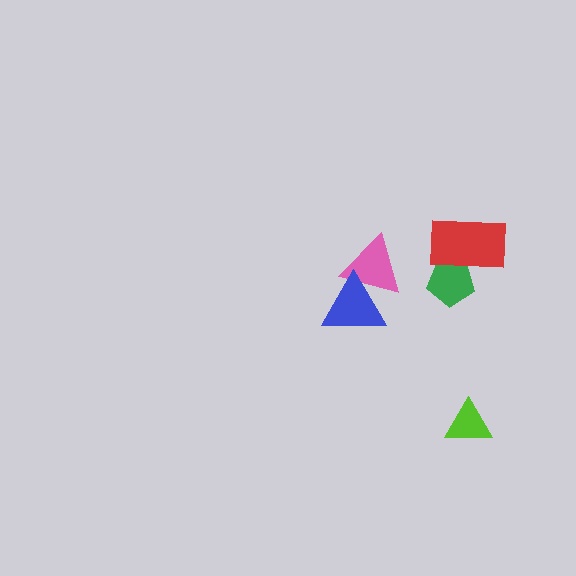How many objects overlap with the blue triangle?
1 object overlaps with the blue triangle.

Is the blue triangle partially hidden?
No, no other shape covers it.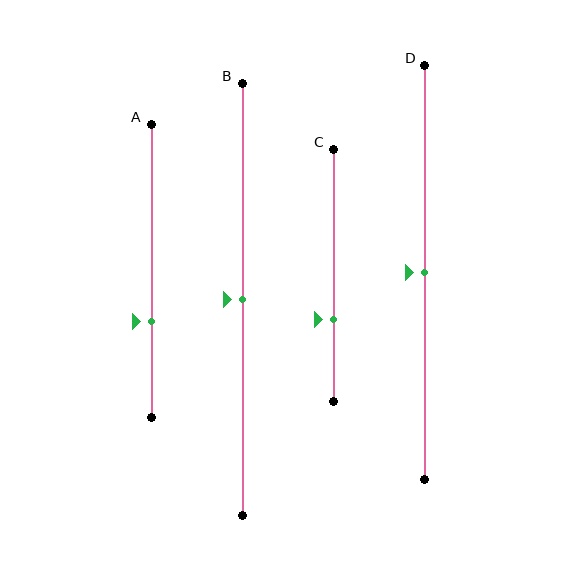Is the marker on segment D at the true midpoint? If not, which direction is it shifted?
Yes, the marker on segment D is at the true midpoint.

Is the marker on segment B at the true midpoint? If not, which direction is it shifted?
Yes, the marker on segment B is at the true midpoint.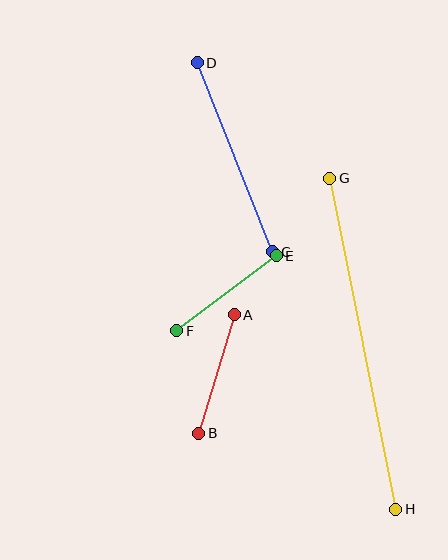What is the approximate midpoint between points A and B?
The midpoint is at approximately (217, 374) pixels.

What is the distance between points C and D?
The distance is approximately 204 pixels.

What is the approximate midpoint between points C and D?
The midpoint is at approximately (235, 157) pixels.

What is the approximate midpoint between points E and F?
The midpoint is at approximately (227, 293) pixels.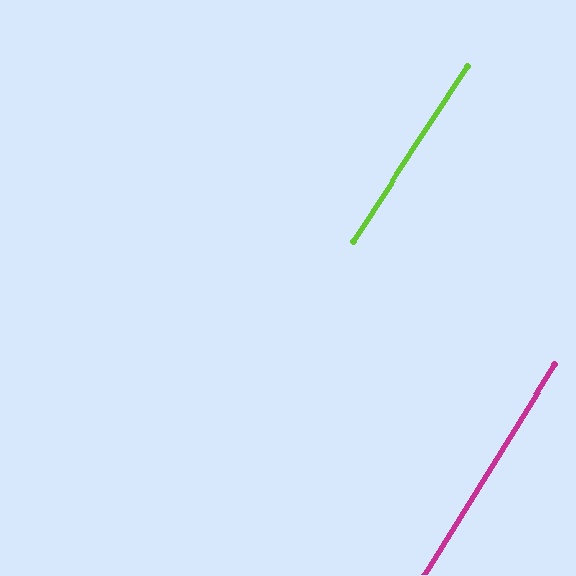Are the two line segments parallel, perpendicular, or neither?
Parallel — their directions differ by only 1.4°.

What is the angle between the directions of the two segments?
Approximately 1 degree.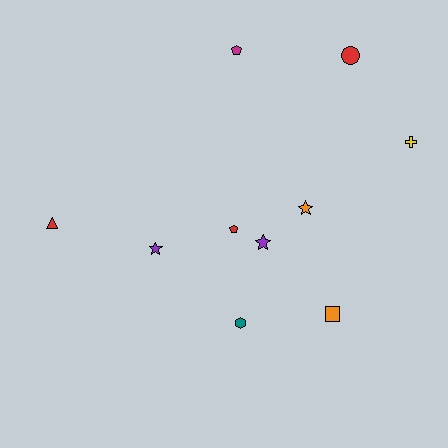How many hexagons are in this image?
There is 1 hexagon.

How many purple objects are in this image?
There are 2 purple objects.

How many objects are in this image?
There are 10 objects.